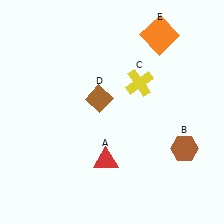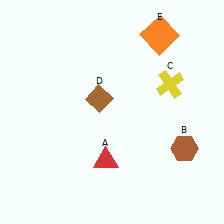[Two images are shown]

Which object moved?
The yellow cross (C) moved right.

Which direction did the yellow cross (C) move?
The yellow cross (C) moved right.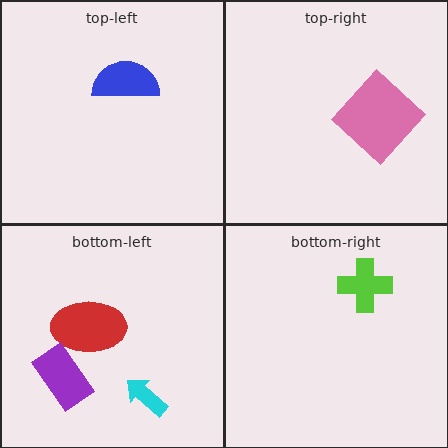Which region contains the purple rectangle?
The bottom-left region.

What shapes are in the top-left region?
The blue semicircle.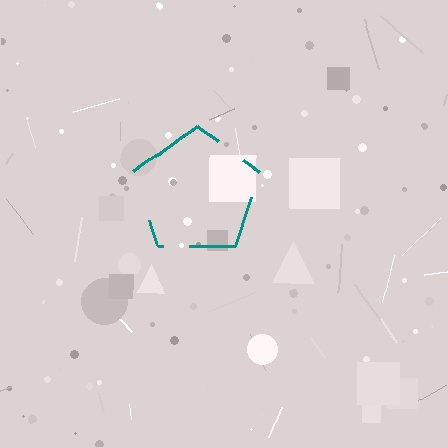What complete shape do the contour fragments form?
The contour fragments form a pentagon.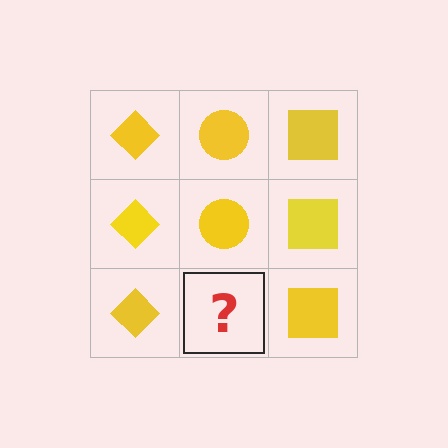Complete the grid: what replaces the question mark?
The question mark should be replaced with a yellow circle.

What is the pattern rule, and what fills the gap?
The rule is that each column has a consistent shape. The gap should be filled with a yellow circle.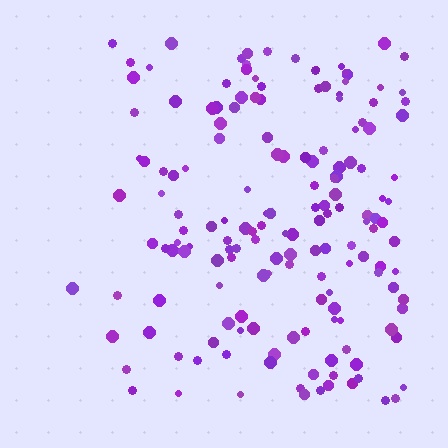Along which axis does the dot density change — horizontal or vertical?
Horizontal.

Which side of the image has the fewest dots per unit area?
The left.